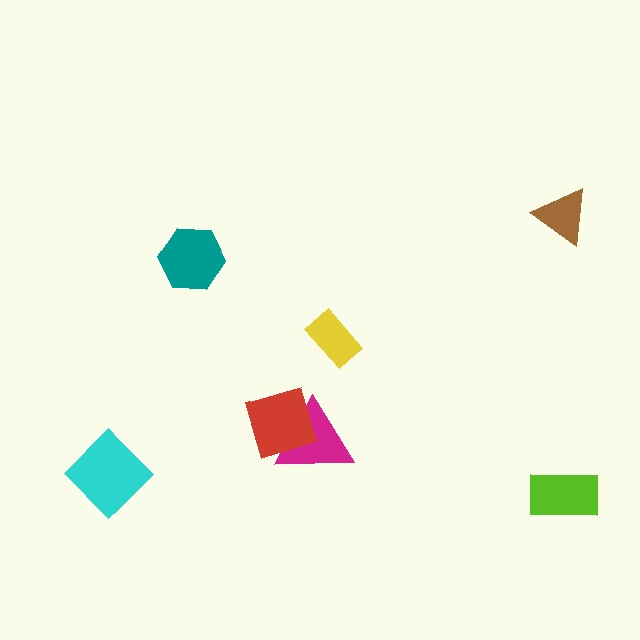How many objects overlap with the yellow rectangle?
0 objects overlap with the yellow rectangle.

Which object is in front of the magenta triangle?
The red diamond is in front of the magenta triangle.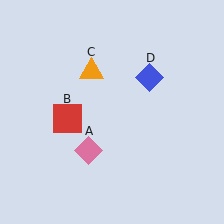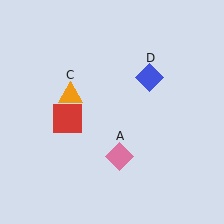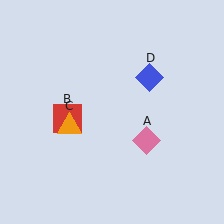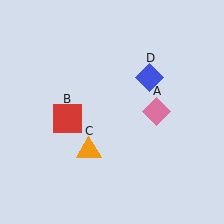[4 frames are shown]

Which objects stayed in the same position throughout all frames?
Red square (object B) and blue diamond (object D) remained stationary.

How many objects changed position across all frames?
2 objects changed position: pink diamond (object A), orange triangle (object C).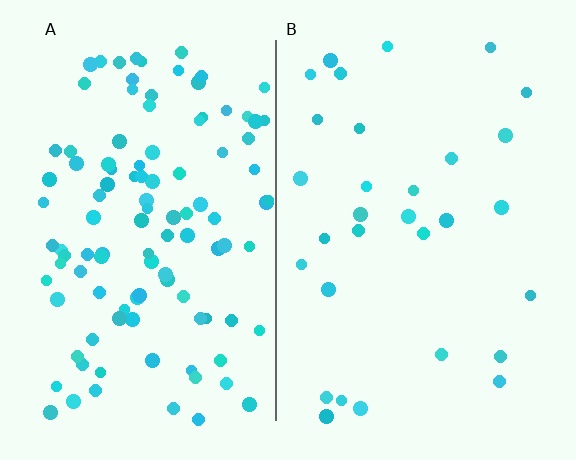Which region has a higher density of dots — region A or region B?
A (the left).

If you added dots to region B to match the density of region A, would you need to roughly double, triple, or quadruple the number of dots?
Approximately quadruple.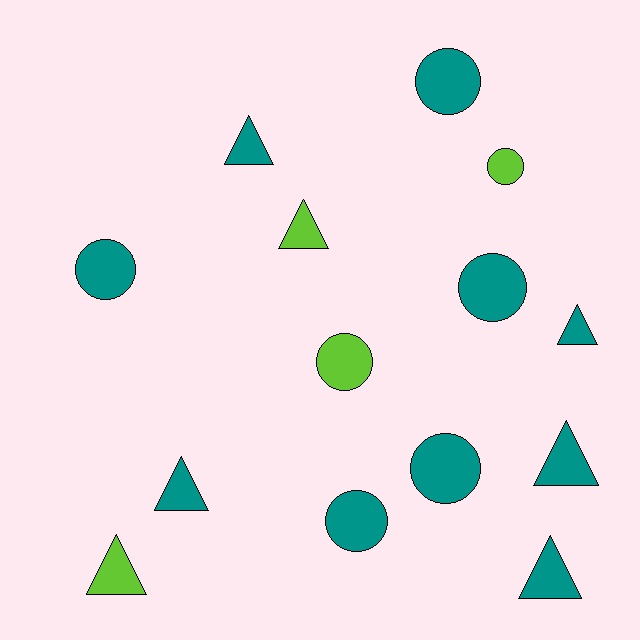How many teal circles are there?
There are 5 teal circles.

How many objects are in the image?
There are 14 objects.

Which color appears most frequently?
Teal, with 10 objects.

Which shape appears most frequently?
Triangle, with 7 objects.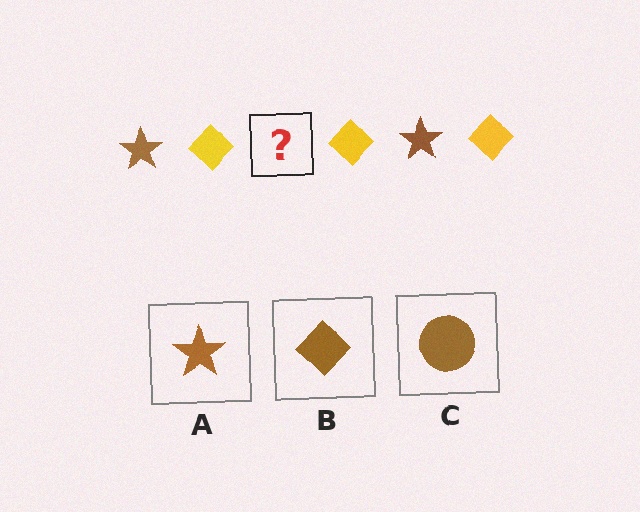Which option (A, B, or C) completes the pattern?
A.